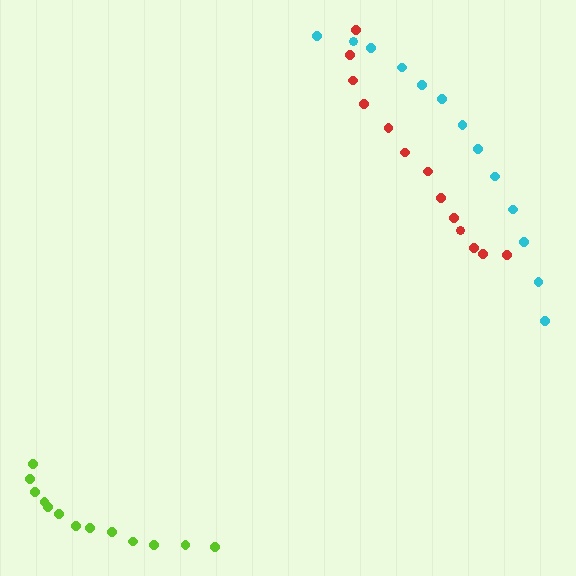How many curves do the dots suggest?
There are 3 distinct paths.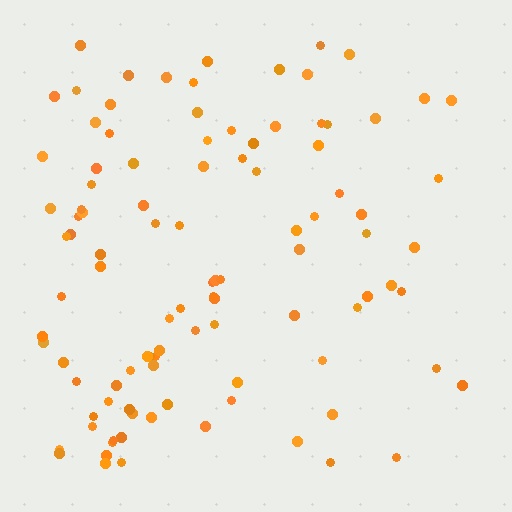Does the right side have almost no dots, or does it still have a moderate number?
Still a moderate number, just noticeably fewer than the left.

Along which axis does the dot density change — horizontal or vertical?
Horizontal.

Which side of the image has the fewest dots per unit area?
The right.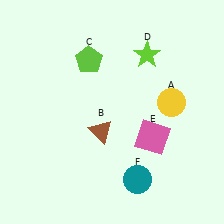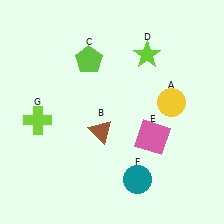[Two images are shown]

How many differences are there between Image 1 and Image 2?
There is 1 difference between the two images.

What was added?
A lime cross (G) was added in Image 2.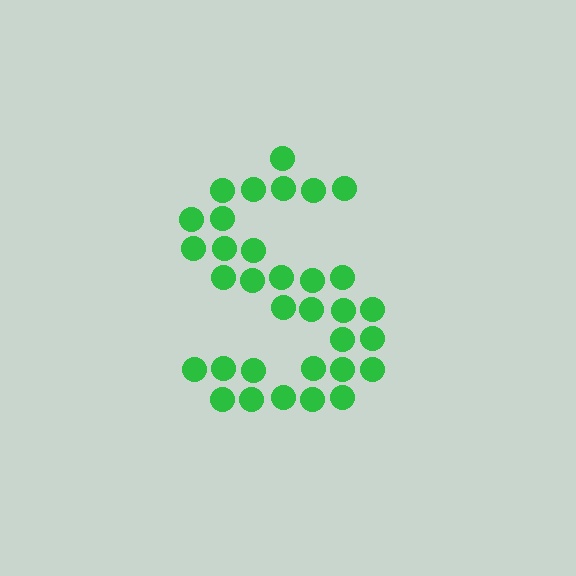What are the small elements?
The small elements are circles.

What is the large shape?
The large shape is the letter S.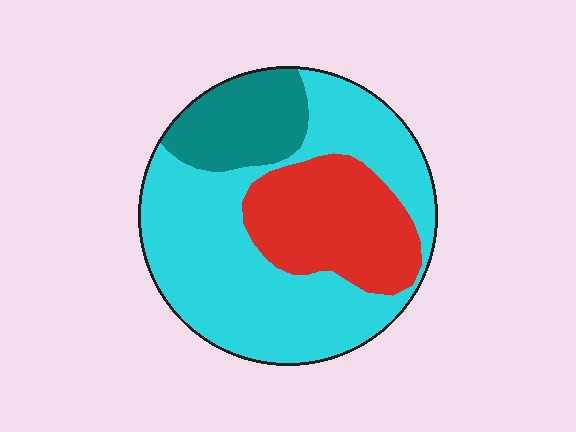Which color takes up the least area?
Teal, at roughly 15%.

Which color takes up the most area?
Cyan, at roughly 60%.